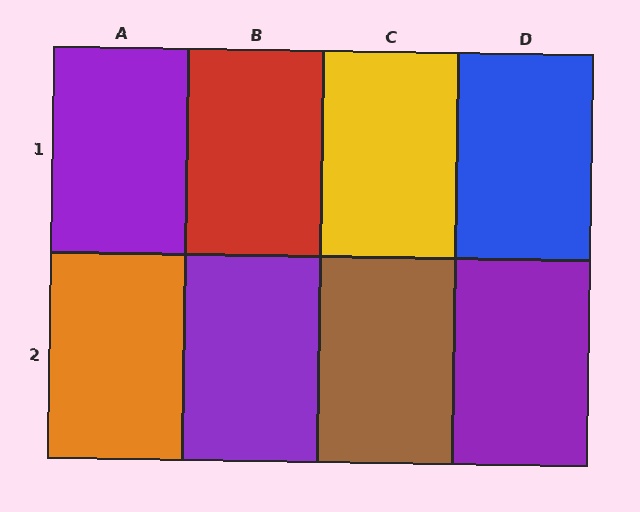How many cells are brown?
1 cell is brown.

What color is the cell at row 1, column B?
Red.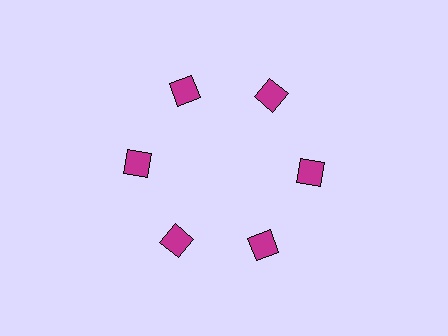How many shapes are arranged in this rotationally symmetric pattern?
There are 6 shapes, arranged in 6 groups of 1.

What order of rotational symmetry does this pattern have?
This pattern has 6-fold rotational symmetry.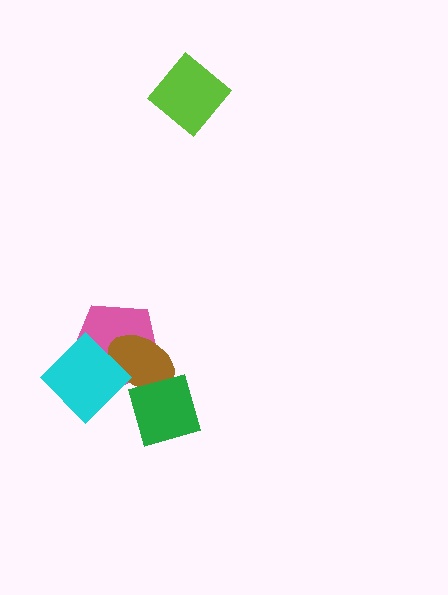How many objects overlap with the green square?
1 object overlaps with the green square.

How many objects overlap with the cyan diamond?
2 objects overlap with the cyan diamond.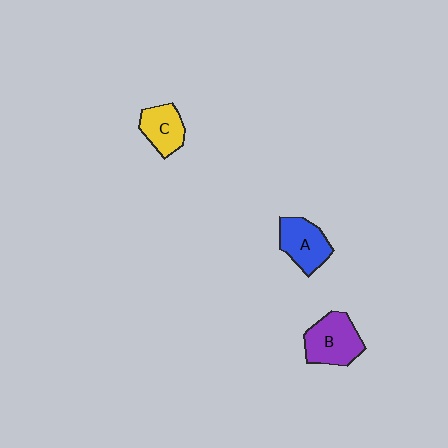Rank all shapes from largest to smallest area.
From largest to smallest: B (purple), A (blue), C (yellow).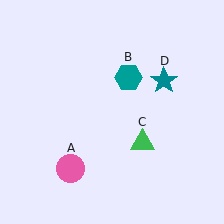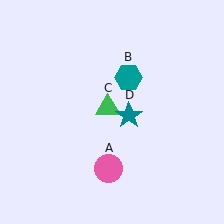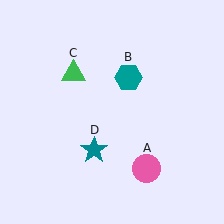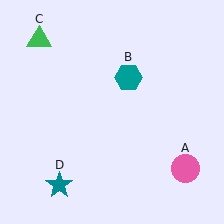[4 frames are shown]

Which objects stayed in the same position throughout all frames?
Teal hexagon (object B) remained stationary.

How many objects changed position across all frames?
3 objects changed position: pink circle (object A), green triangle (object C), teal star (object D).